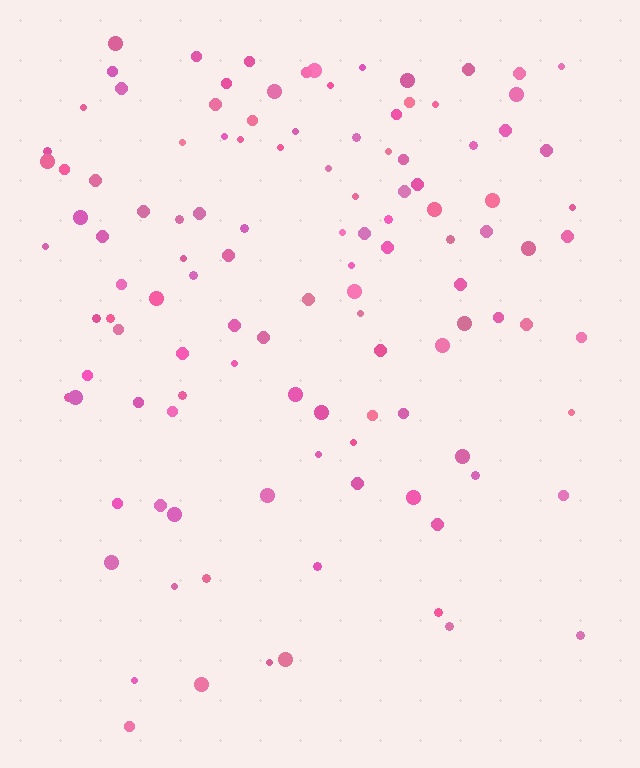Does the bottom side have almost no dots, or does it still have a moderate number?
Still a moderate number, just noticeably fewer than the top.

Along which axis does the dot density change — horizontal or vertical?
Vertical.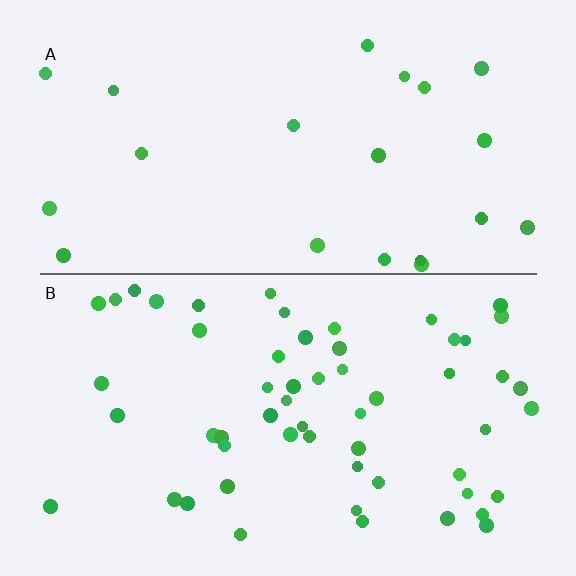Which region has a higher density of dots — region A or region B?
B (the bottom).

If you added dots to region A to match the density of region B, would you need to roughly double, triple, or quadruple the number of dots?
Approximately triple.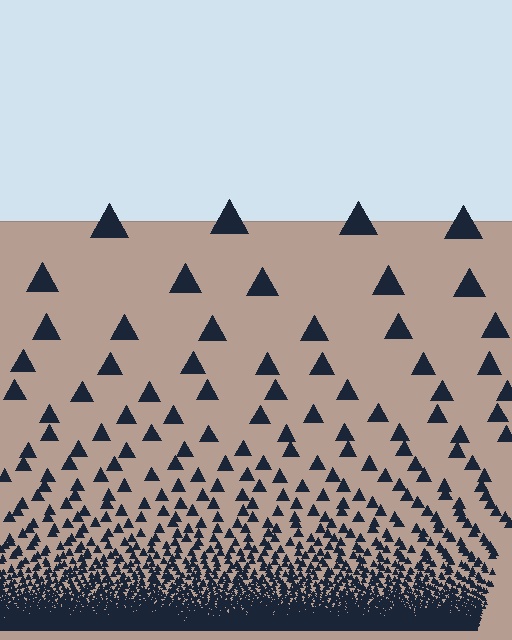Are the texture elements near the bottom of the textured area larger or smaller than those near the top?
Smaller. The gradient is inverted — elements near the bottom are smaller and denser.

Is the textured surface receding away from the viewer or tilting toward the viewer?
The surface appears to tilt toward the viewer. Texture elements get larger and sparser toward the top.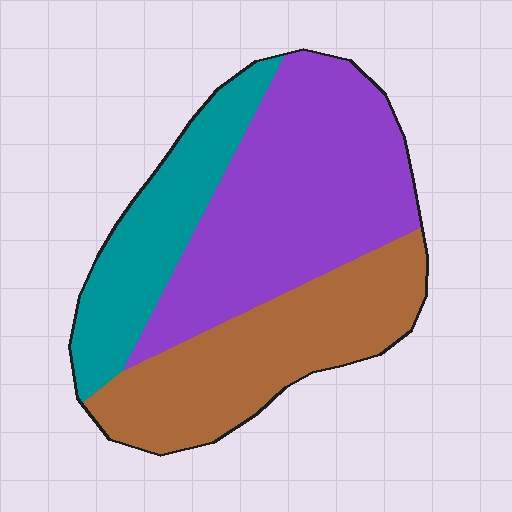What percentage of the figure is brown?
Brown covers 33% of the figure.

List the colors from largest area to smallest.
From largest to smallest: purple, brown, teal.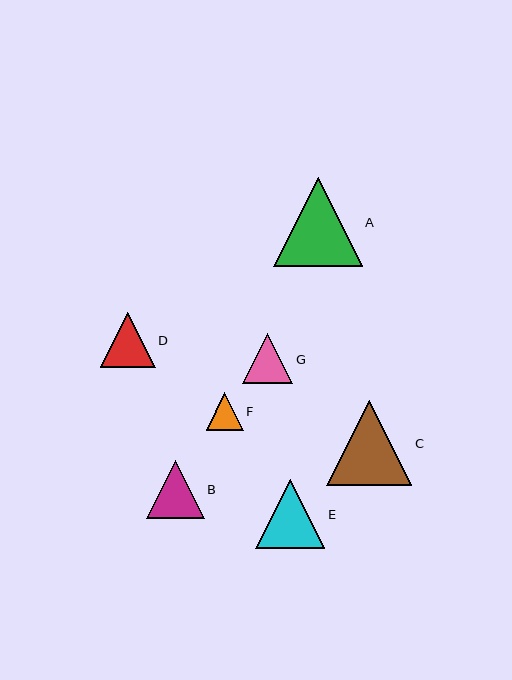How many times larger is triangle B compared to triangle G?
Triangle B is approximately 1.1 times the size of triangle G.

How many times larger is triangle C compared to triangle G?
Triangle C is approximately 1.7 times the size of triangle G.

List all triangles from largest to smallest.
From largest to smallest: A, C, E, B, D, G, F.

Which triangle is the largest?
Triangle A is the largest with a size of approximately 89 pixels.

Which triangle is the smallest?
Triangle F is the smallest with a size of approximately 37 pixels.